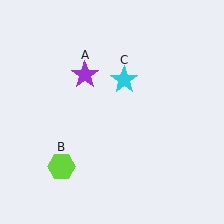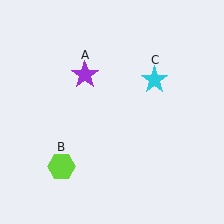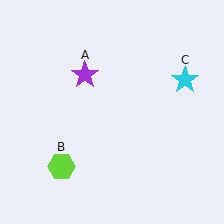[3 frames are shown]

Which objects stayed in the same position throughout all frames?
Purple star (object A) and lime hexagon (object B) remained stationary.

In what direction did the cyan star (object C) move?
The cyan star (object C) moved right.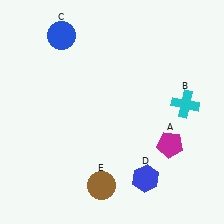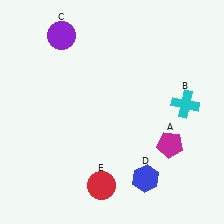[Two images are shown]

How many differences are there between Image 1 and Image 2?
There are 2 differences between the two images.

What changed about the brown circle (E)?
In Image 1, E is brown. In Image 2, it changed to red.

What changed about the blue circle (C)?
In Image 1, C is blue. In Image 2, it changed to purple.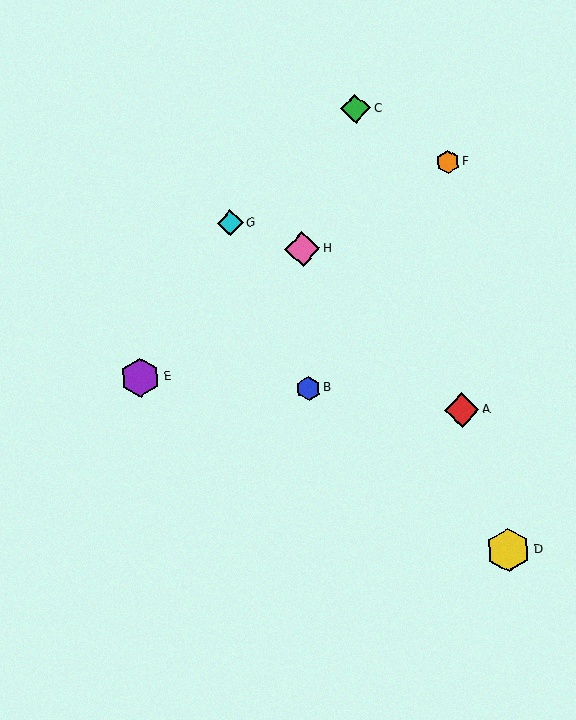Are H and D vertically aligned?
No, H is at x≈302 and D is at x≈508.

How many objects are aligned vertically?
2 objects (B, H) are aligned vertically.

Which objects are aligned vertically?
Objects B, H are aligned vertically.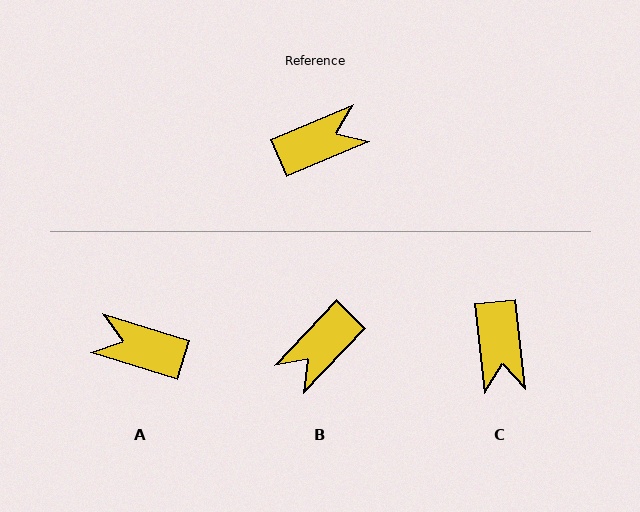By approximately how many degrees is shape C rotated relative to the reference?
Approximately 106 degrees clockwise.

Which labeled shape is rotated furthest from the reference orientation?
B, about 157 degrees away.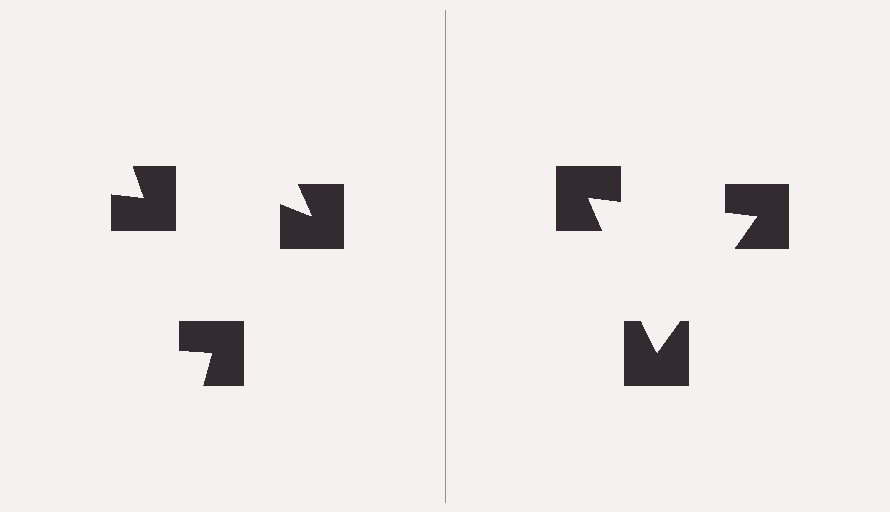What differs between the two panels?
The notched squares are positioned identically on both sides; only the wedge orientations differ. On the right they align to a triangle; on the left they are misaligned.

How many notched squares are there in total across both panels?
6 — 3 on each side.